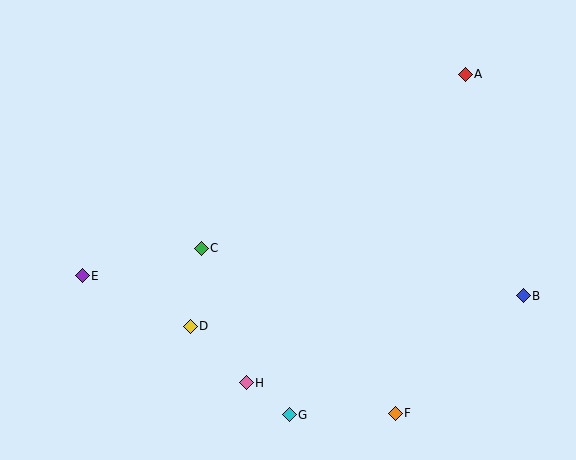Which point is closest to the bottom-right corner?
Point B is closest to the bottom-right corner.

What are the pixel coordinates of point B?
Point B is at (523, 296).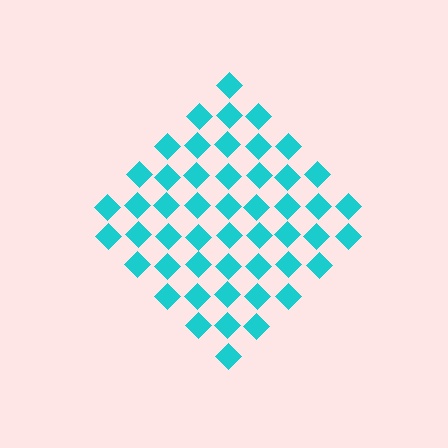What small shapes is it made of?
It is made of small diamonds.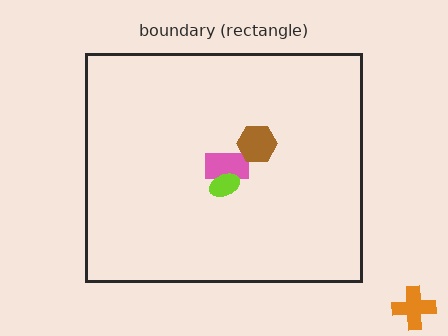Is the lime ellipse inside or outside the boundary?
Inside.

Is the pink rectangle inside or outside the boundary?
Inside.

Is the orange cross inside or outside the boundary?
Outside.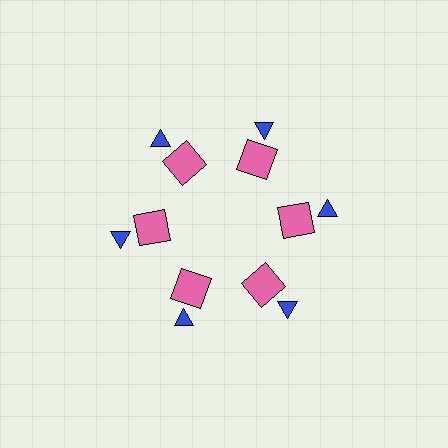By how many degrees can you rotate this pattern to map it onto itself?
The pattern maps onto itself every 60 degrees of rotation.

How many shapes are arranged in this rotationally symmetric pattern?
There are 12 shapes, arranged in 6 groups of 2.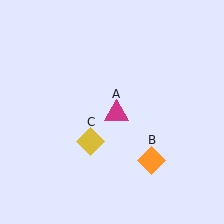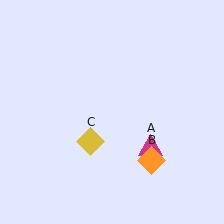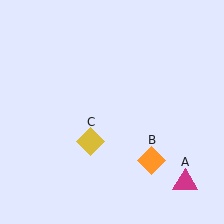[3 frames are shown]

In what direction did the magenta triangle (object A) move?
The magenta triangle (object A) moved down and to the right.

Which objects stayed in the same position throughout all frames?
Orange diamond (object B) and yellow diamond (object C) remained stationary.